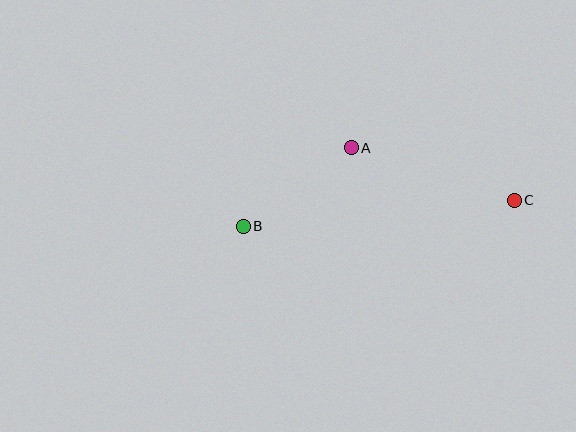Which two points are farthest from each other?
Points B and C are farthest from each other.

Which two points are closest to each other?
Points A and B are closest to each other.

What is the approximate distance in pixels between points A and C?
The distance between A and C is approximately 171 pixels.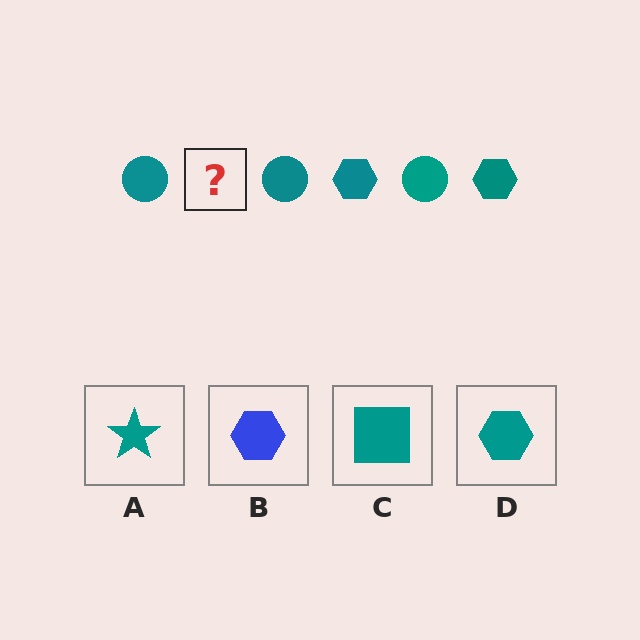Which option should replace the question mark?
Option D.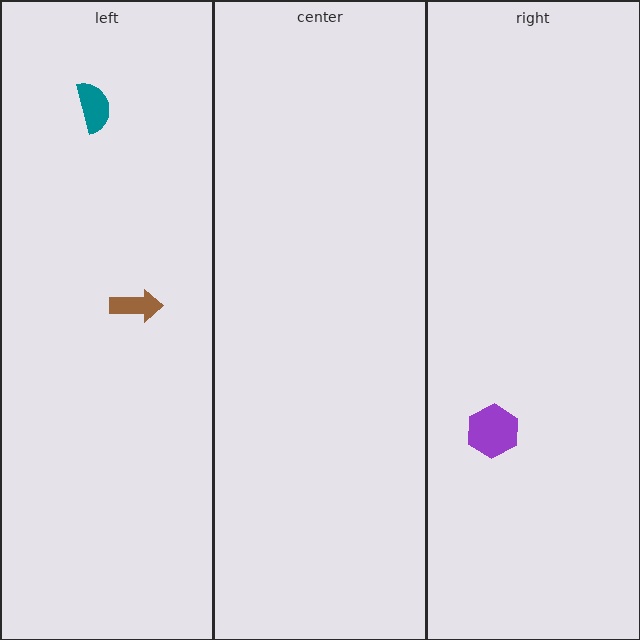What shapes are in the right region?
The purple hexagon.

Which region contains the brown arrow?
The left region.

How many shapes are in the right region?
1.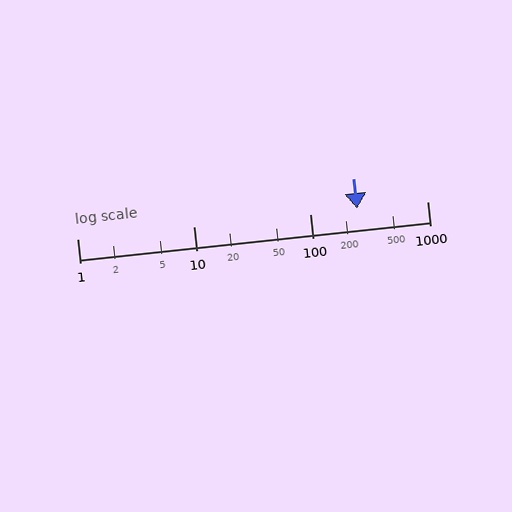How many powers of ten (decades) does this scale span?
The scale spans 3 decades, from 1 to 1000.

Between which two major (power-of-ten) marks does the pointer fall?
The pointer is between 100 and 1000.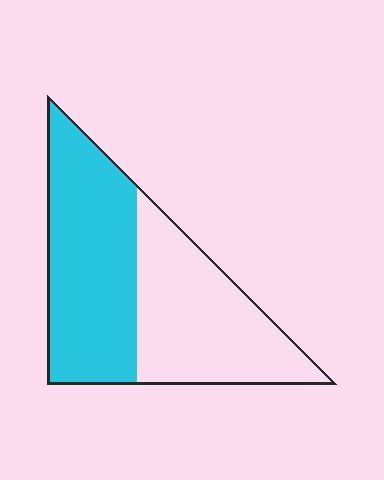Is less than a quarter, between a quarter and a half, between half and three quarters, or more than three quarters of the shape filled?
Between half and three quarters.